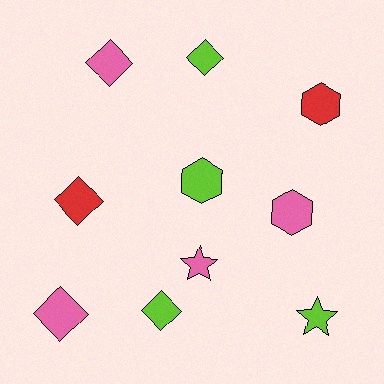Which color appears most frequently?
Pink, with 4 objects.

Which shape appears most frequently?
Diamond, with 5 objects.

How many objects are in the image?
There are 10 objects.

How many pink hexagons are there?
There is 1 pink hexagon.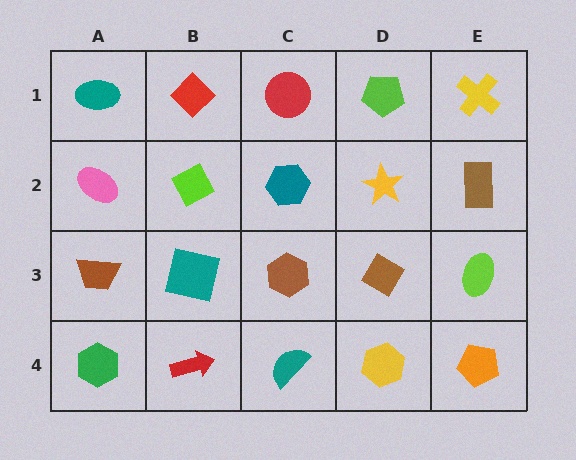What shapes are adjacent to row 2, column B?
A red diamond (row 1, column B), a teal square (row 3, column B), a pink ellipse (row 2, column A), a teal hexagon (row 2, column C).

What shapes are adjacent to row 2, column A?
A teal ellipse (row 1, column A), a brown trapezoid (row 3, column A), a lime diamond (row 2, column B).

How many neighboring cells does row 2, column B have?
4.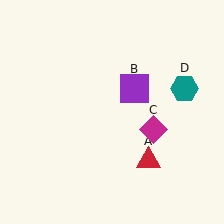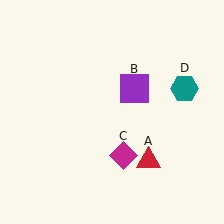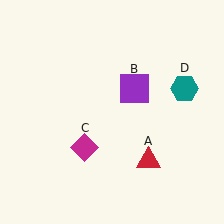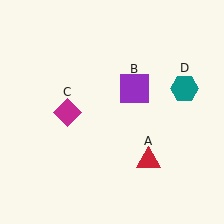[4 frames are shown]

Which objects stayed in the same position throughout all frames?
Red triangle (object A) and purple square (object B) and teal hexagon (object D) remained stationary.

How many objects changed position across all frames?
1 object changed position: magenta diamond (object C).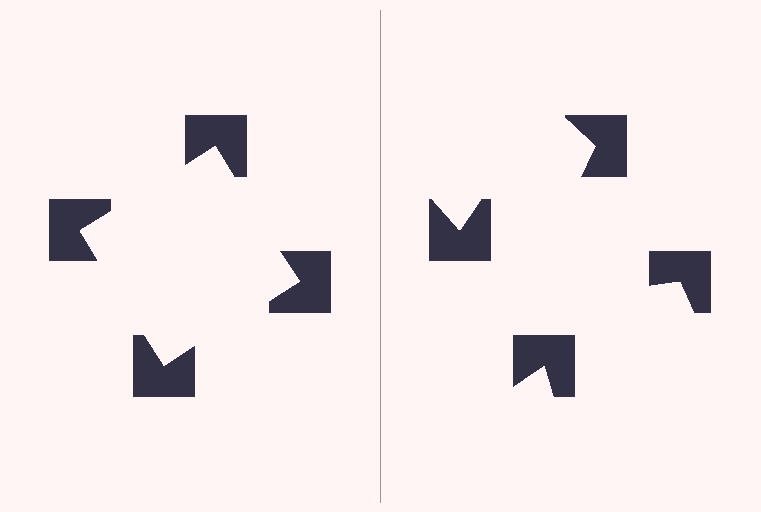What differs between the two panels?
The notched squares are positioned identically on both sides; only the wedge orientations differ. On the left they align to a square; on the right they are misaligned.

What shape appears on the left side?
An illusory square.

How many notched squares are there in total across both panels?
8 — 4 on each side.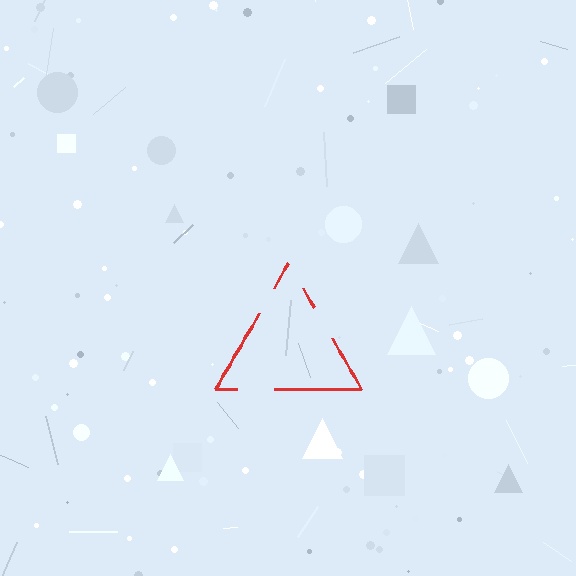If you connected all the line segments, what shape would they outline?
They would outline a triangle.